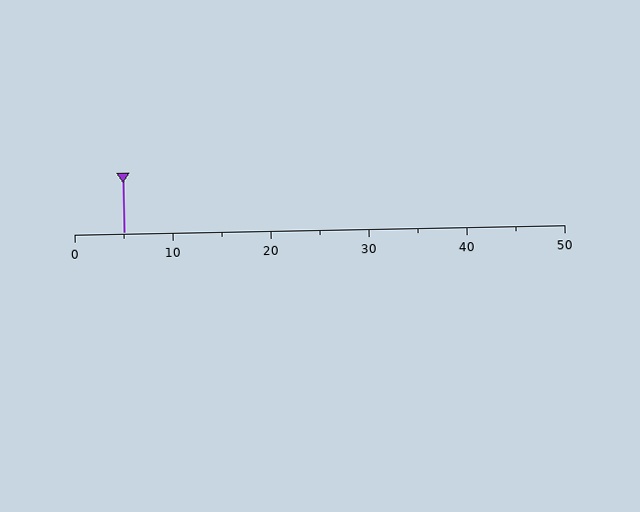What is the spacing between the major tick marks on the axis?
The major ticks are spaced 10 apart.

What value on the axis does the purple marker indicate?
The marker indicates approximately 5.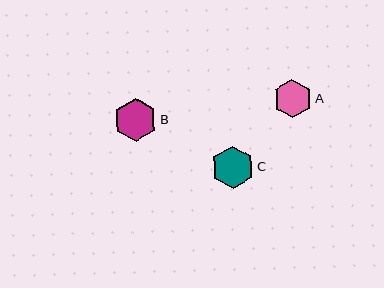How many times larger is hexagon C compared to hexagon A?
Hexagon C is approximately 1.1 times the size of hexagon A.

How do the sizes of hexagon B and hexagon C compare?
Hexagon B and hexagon C are approximately the same size.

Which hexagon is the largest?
Hexagon B is the largest with a size of approximately 43 pixels.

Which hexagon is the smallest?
Hexagon A is the smallest with a size of approximately 38 pixels.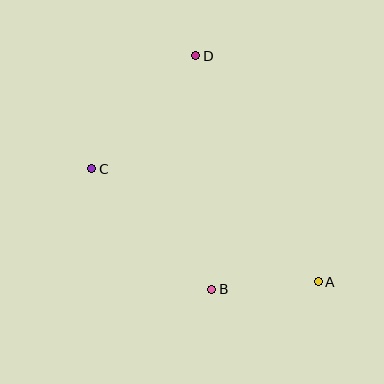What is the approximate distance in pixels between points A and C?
The distance between A and C is approximately 253 pixels.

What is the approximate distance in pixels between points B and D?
The distance between B and D is approximately 234 pixels.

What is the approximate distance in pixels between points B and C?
The distance between B and C is approximately 170 pixels.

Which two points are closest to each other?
Points A and B are closest to each other.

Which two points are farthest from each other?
Points A and D are farthest from each other.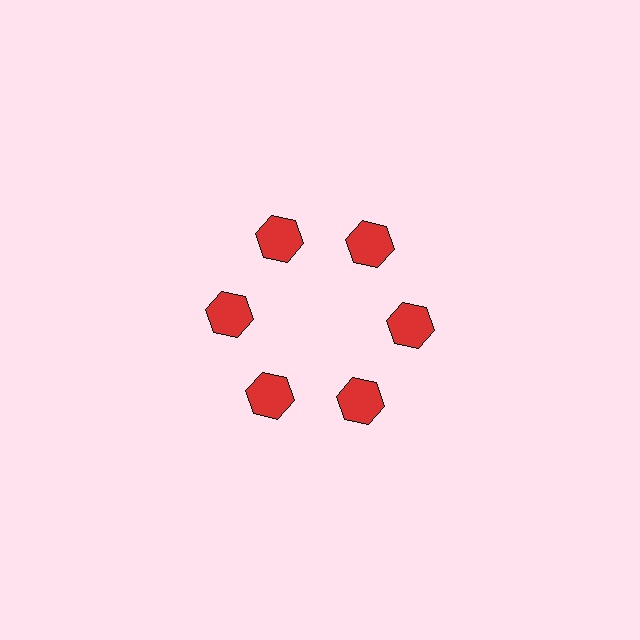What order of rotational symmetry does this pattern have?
This pattern has 6-fold rotational symmetry.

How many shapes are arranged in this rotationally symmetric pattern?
There are 6 shapes, arranged in 6 groups of 1.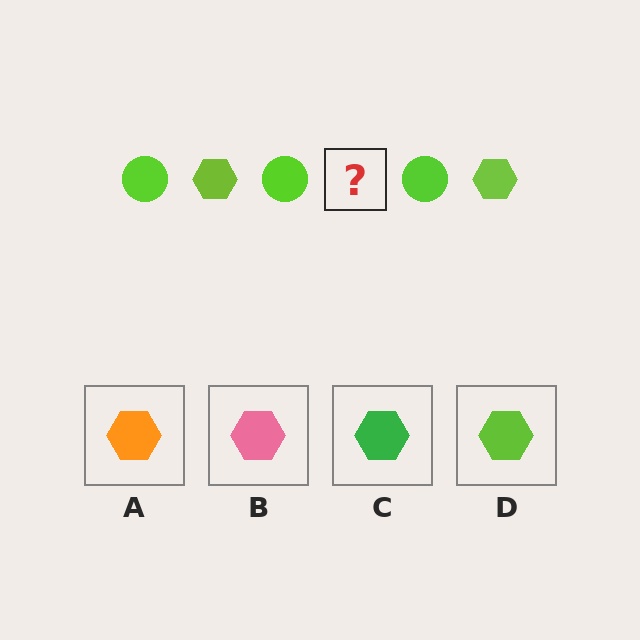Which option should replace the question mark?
Option D.